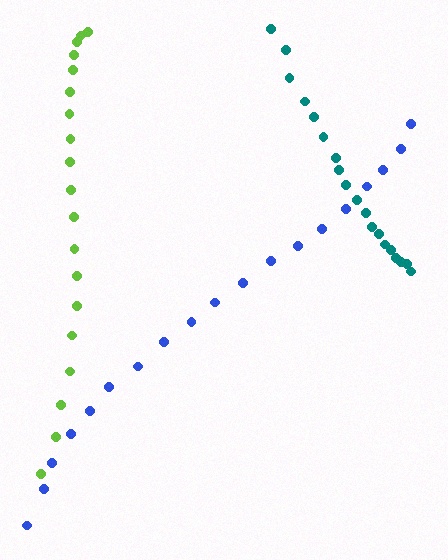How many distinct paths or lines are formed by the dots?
There are 3 distinct paths.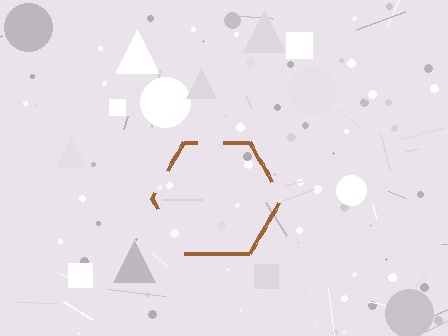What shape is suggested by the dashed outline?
The dashed outline suggests a hexagon.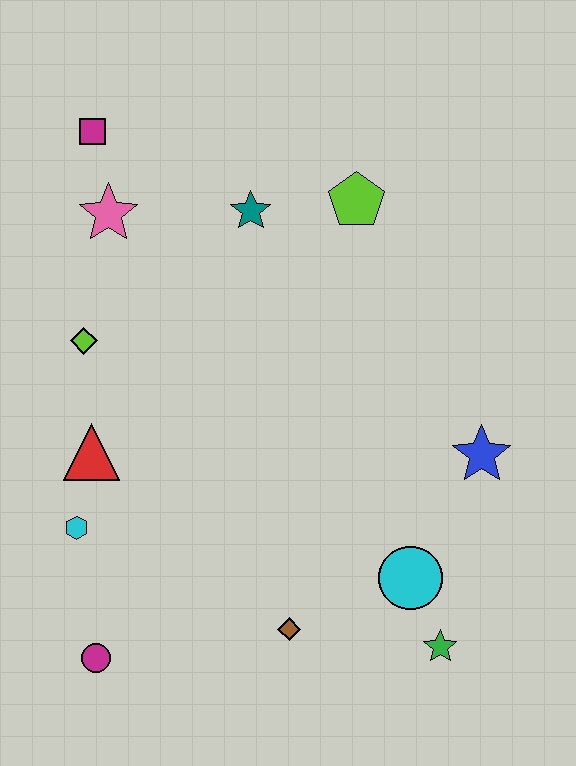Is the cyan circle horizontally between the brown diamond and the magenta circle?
No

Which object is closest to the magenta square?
The pink star is closest to the magenta square.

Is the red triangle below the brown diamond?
No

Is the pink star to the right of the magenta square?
Yes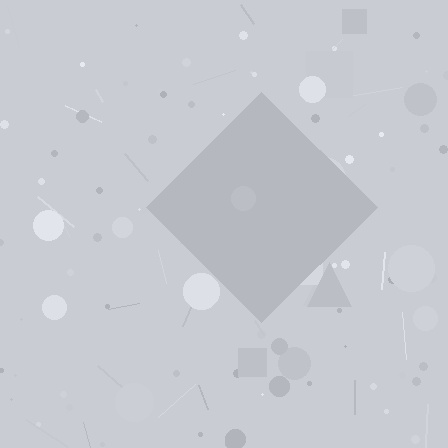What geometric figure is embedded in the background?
A diamond is embedded in the background.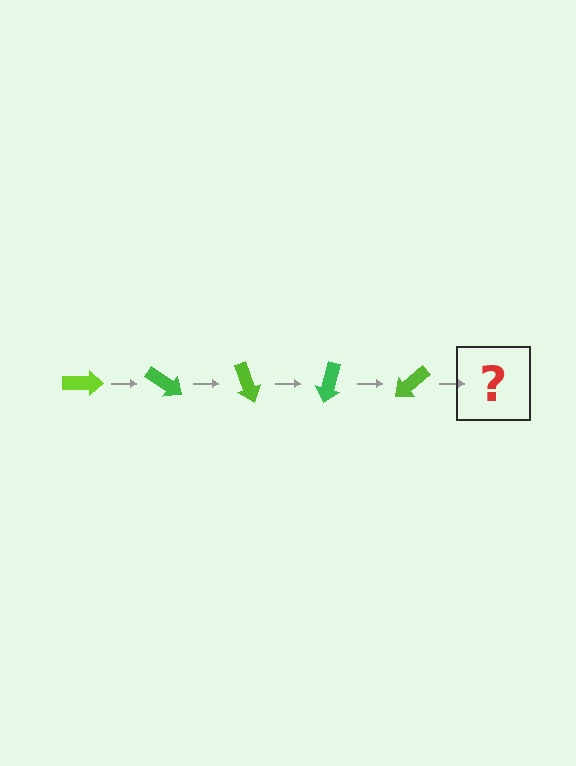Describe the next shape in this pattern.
It should be a green arrow, rotated 175 degrees from the start.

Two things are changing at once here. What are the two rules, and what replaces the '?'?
The two rules are that it rotates 35 degrees each step and the color cycles through lime and green. The '?' should be a green arrow, rotated 175 degrees from the start.